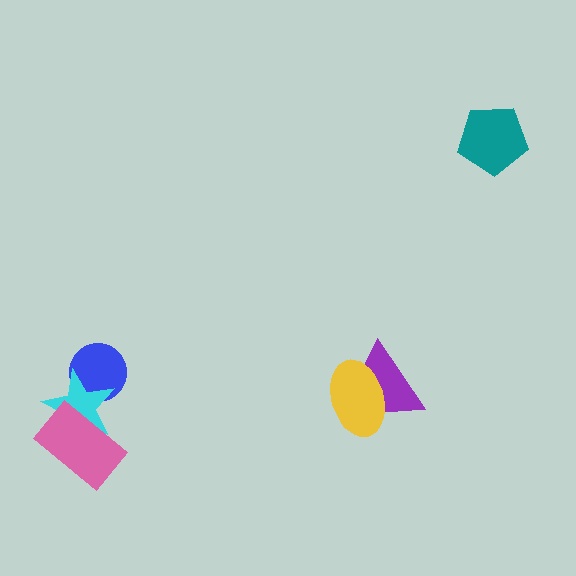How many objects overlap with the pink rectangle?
1 object overlaps with the pink rectangle.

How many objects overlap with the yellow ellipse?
1 object overlaps with the yellow ellipse.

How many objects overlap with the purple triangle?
1 object overlaps with the purple triangle.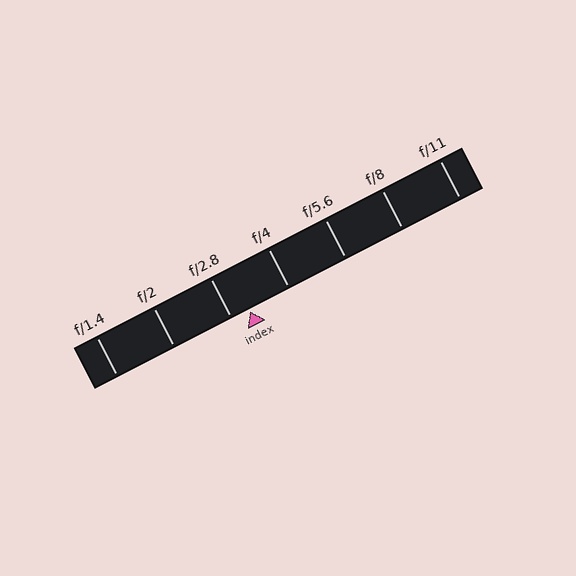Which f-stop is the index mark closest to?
The index mark is closest to f/2.8.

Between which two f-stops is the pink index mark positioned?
The index mark is between f/2.8 and f/4.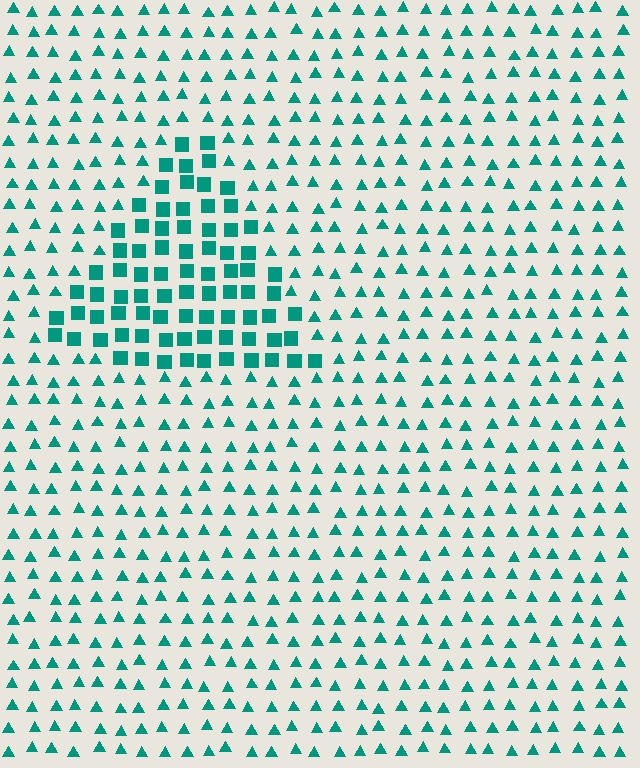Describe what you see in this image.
The image is filled with small teal elements arranged in a uniform grid. A triangle-shaped region contains squares, while the surrounding area contains triangles. The boundary is defined purely by the change in element shape.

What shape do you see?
I see a triangle.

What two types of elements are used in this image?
The image uses squares inside the triangle region and triangles outside it.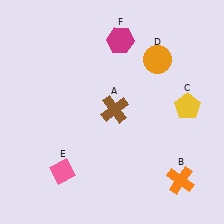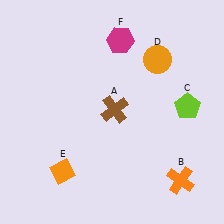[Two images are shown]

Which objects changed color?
C changed from yellow to lime. E changed from pink to orange.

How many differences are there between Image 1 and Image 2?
There are 2 differences between the two images.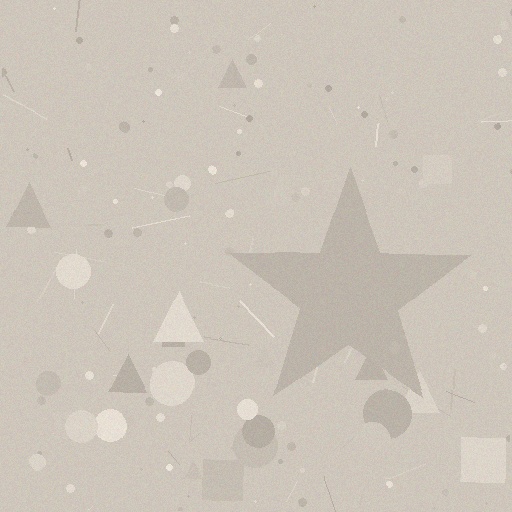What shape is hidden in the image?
A star is hidden in the image.